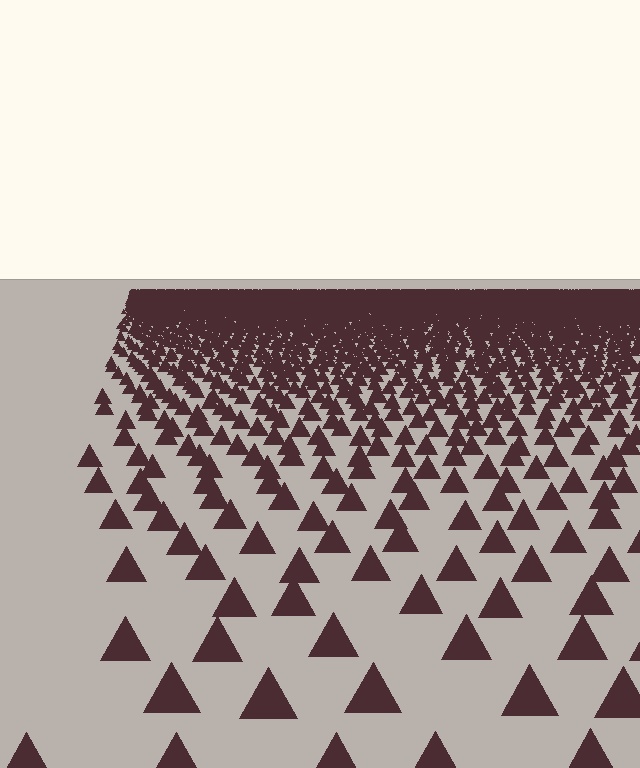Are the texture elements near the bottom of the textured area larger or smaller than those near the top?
Larger. Near the bottom, elements are closer to the viewer and appear at a bigger on-screen size.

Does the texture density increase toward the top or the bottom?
Density increases toward the top.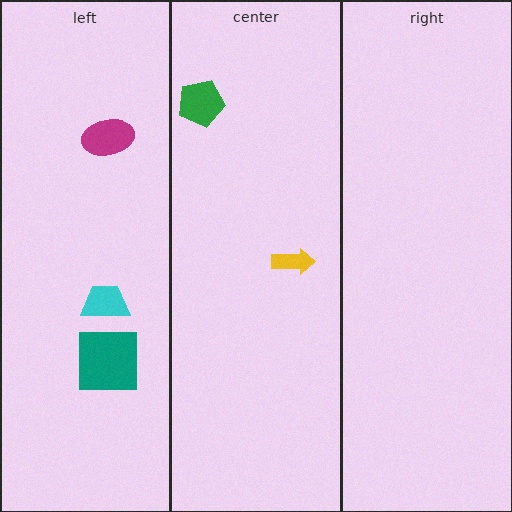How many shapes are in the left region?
3.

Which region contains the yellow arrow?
The center region.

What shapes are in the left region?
The magenta ellipse, the teal square, the cyan trapezoid.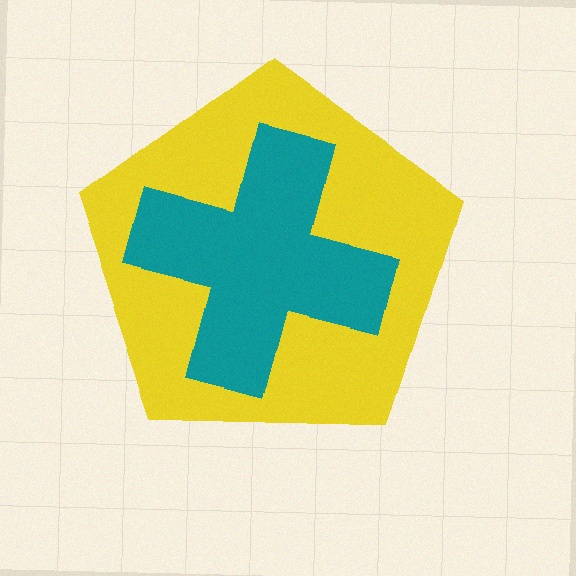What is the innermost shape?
The teal cross.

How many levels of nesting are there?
2.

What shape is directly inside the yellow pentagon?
The teal cross.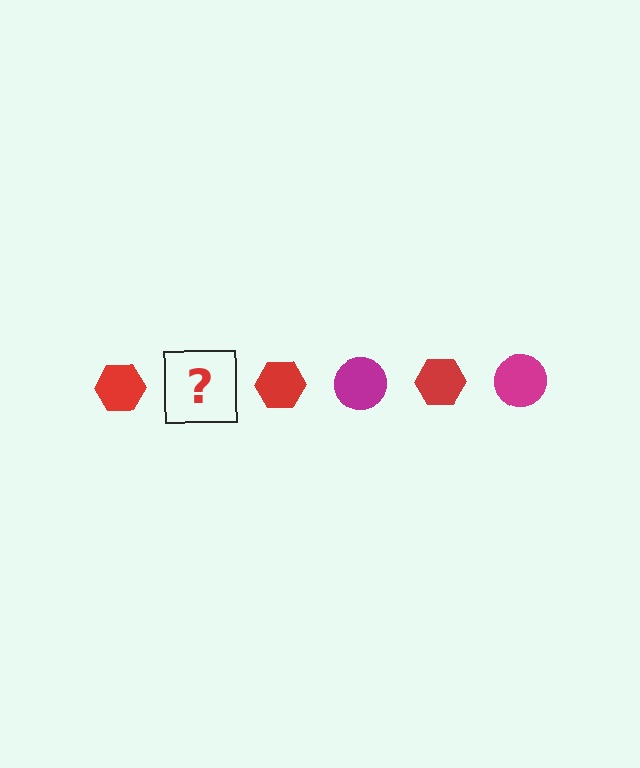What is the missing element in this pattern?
The missing element is a magenta circle.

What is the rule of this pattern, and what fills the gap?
The rule is that the pattern alternates between red hexagon and magenta circle. The gap should be filled with a magenta circle.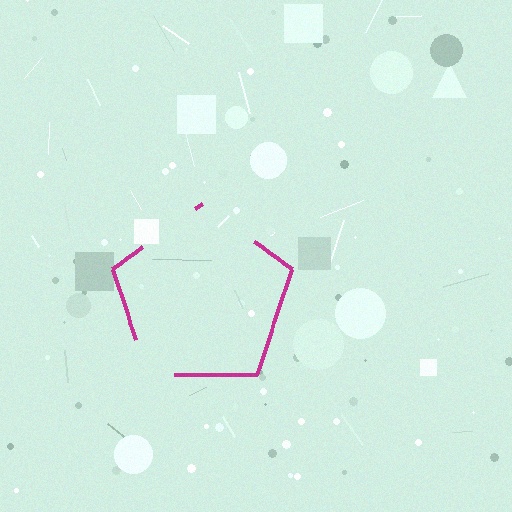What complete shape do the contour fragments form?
The contour fragments form a pentagon.